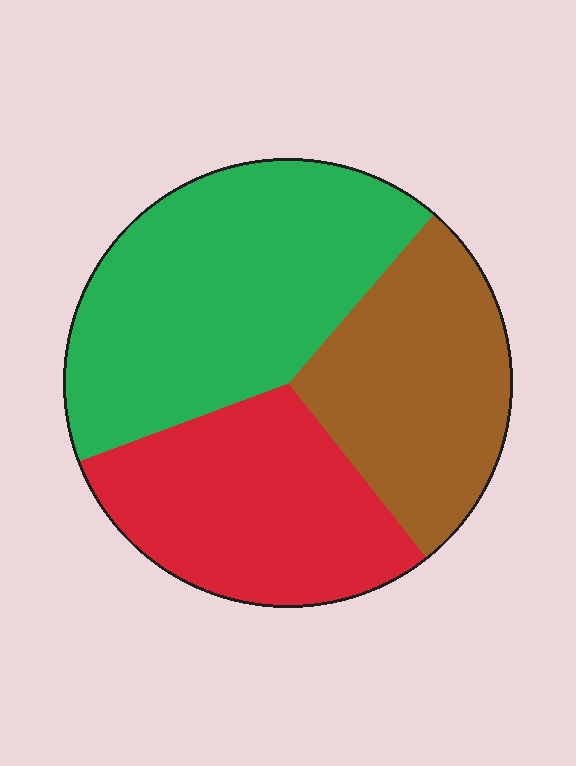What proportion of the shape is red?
Red takes up about one third (1/3) of the shape.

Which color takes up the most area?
Green, at roughly 40%.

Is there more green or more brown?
Green.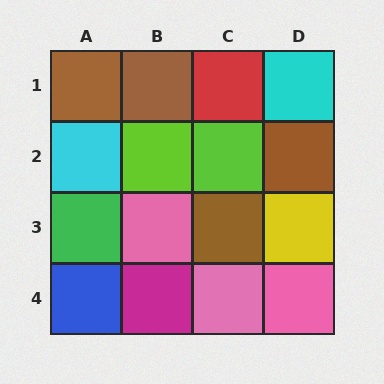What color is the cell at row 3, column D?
Yellow.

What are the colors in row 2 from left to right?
Cyan, lime, lime, brown.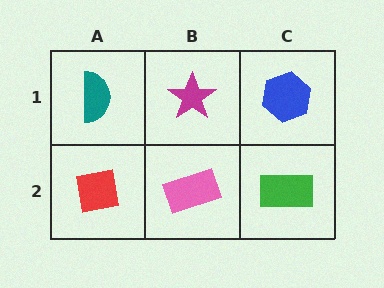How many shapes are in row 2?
3 shapes.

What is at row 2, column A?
A red square.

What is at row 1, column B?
A magenta star.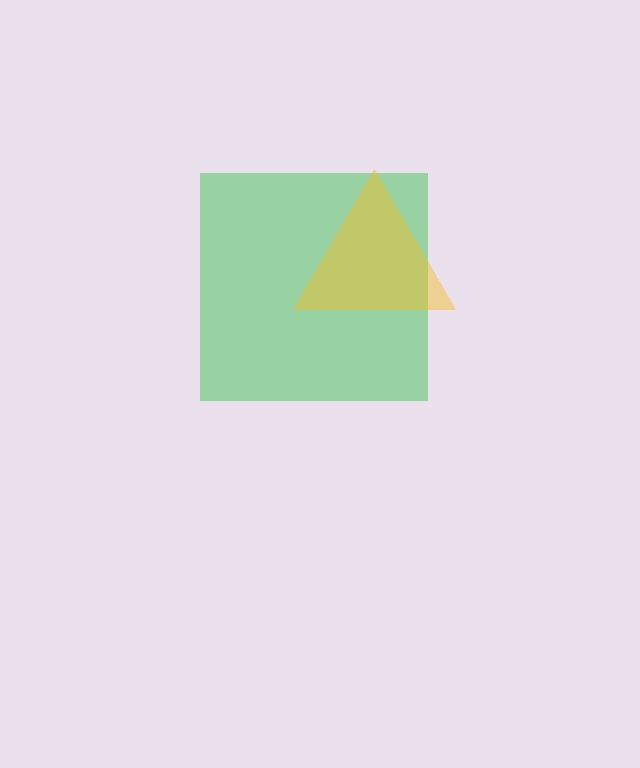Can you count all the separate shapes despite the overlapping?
Yes, there are 2 separate shapes.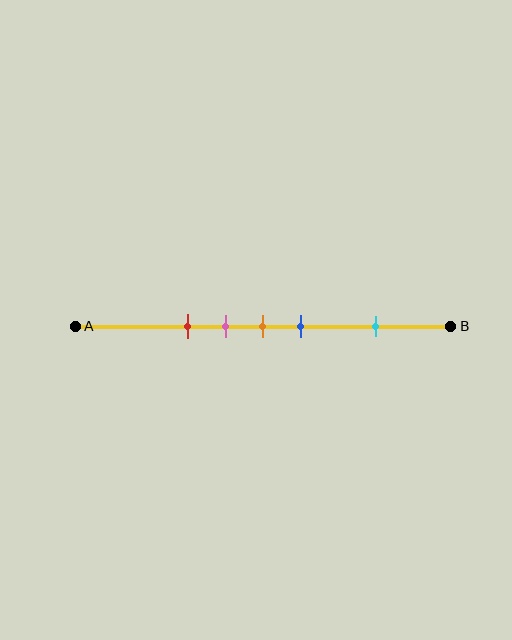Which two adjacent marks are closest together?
The pink and orange marks are the closest adjacent pair.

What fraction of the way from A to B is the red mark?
The red mark is approximately 30% (0.3) of the way from A to B.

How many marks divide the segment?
There are 5 marks dividing the segment.